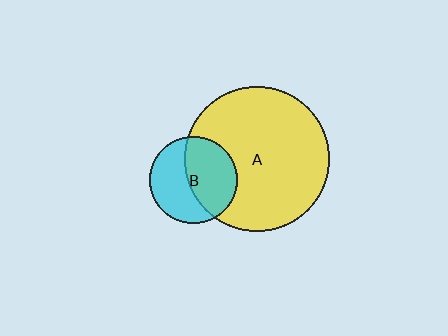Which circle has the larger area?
Circle A (yellow).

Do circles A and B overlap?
Yes.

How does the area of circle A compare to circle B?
Approximately 2.7 times.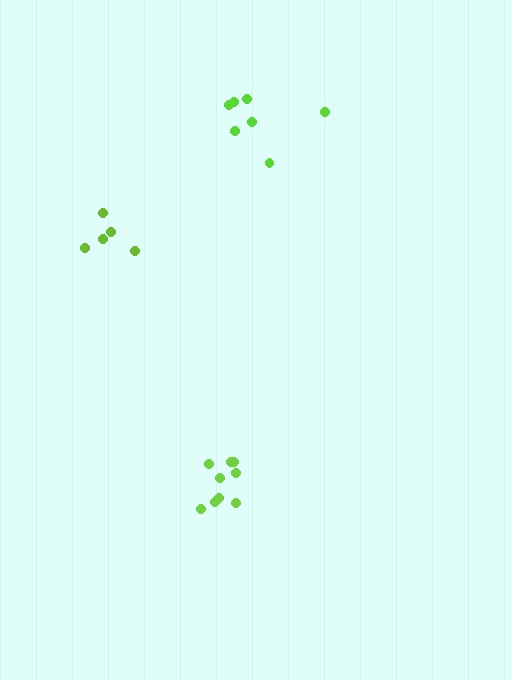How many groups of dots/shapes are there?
There are 3 groups.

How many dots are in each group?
Group 1: 5 dots, Group 2: 7 dots, Group 3: 9 dots (21 total).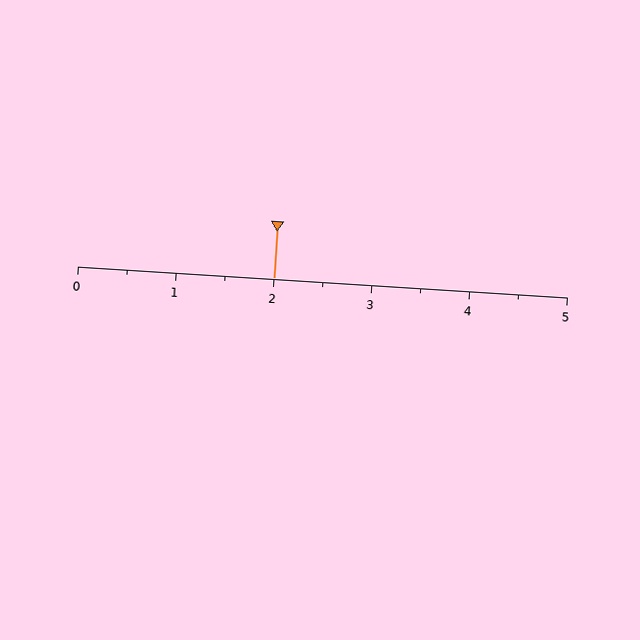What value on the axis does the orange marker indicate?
The marker indicates approximately 2.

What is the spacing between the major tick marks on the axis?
The major ticks are spaced 1 apart.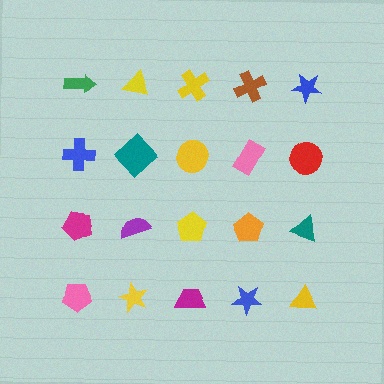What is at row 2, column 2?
A teal diamond.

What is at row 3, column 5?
A teal triangle.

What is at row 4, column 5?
A yellow triangle.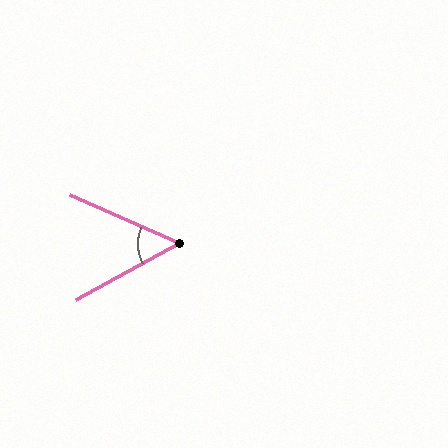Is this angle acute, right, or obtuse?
It is acute.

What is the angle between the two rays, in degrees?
Approximately 52 degrees.